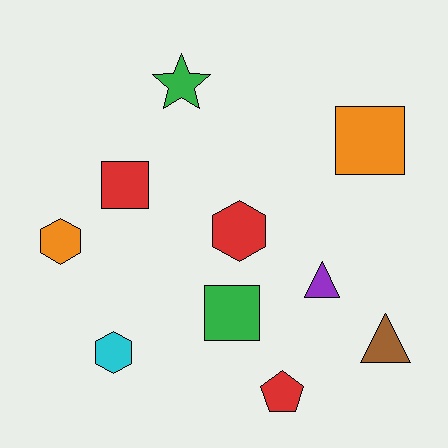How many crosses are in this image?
There are no crosses.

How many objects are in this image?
There are 10 objects.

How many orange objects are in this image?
There are 2 orange objects.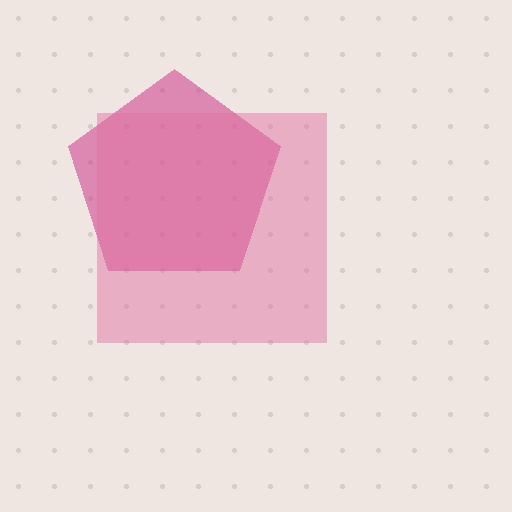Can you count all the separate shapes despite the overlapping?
Yes, there are 2 separate shapes.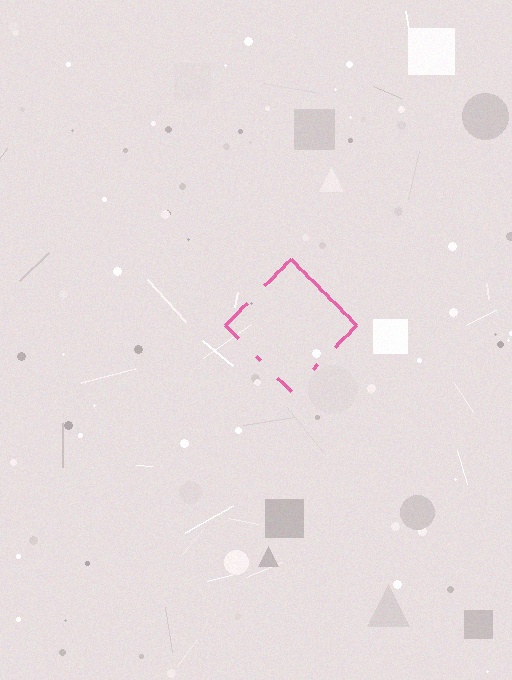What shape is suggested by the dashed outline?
The dashed outline suggests a diamond.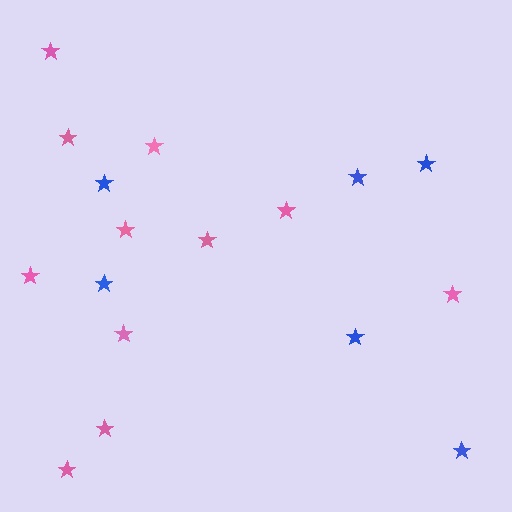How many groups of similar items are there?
There are 2 groups: one group of pink stars (11) and one group of blue stars (6).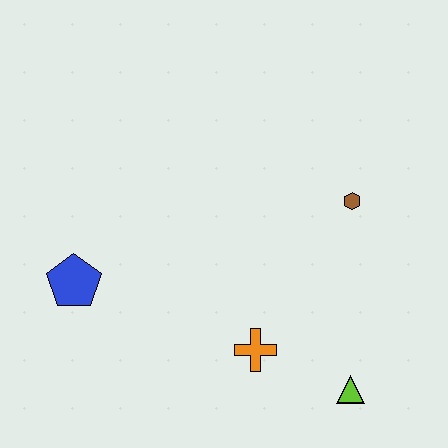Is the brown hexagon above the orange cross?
Yes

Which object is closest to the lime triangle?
The orange cross is closest to the lime triangle.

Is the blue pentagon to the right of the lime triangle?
No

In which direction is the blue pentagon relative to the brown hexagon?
The blue pentagon is to the left of the brown hexagon.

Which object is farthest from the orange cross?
The blue pentagon is farthest from the orange cross.